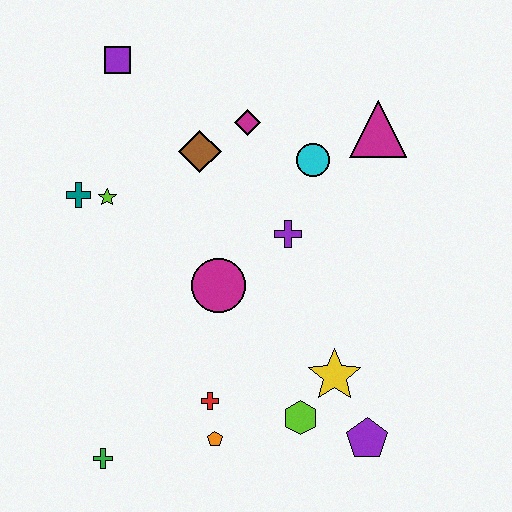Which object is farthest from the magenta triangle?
The green cross is farthest from the magenta triangle.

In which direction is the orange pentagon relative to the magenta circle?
The orange pentagon is below the magenta circle.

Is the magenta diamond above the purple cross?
Yes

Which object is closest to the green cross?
The orange pentagon is closest to the green cross.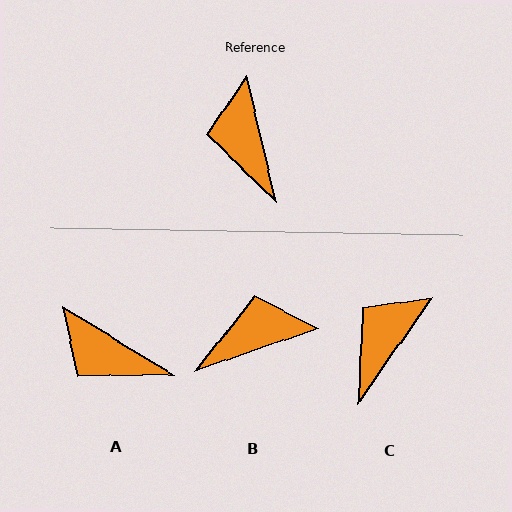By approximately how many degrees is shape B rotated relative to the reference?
Approximately 84 degrees clockwise.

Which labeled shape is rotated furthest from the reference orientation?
B, about 84 degrees away.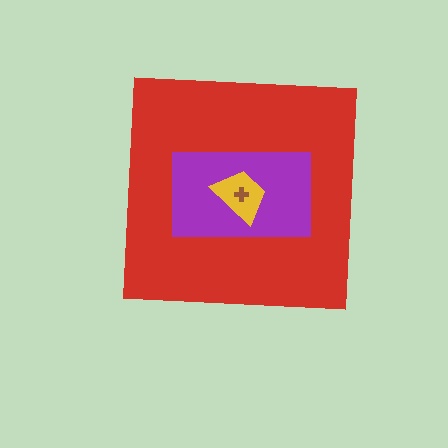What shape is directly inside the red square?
The purple rectangle.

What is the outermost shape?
The red square.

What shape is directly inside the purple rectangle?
The yellow trapezoid.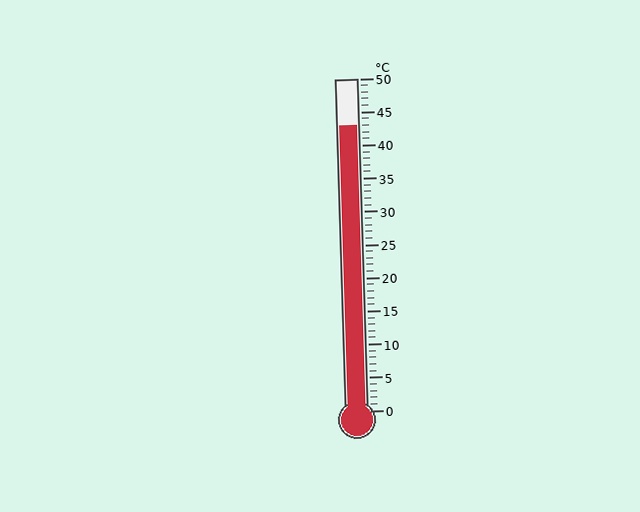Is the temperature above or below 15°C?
The temperature is above 15°C.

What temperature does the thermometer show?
The thermometer shows approximately 43°C.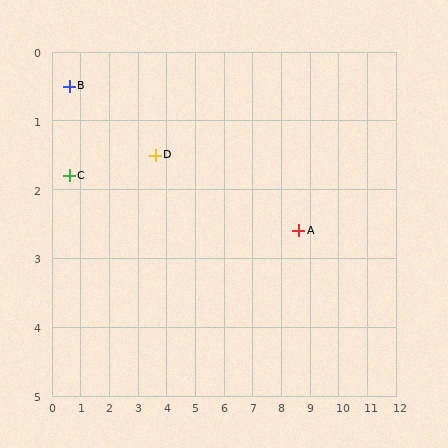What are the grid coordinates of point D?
Point D is at approximately (3.6, 1.5).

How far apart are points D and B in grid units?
Points D and B are about 3.2 grid units apart.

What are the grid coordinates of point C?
Point C is at approximately (0.6, 1.8).